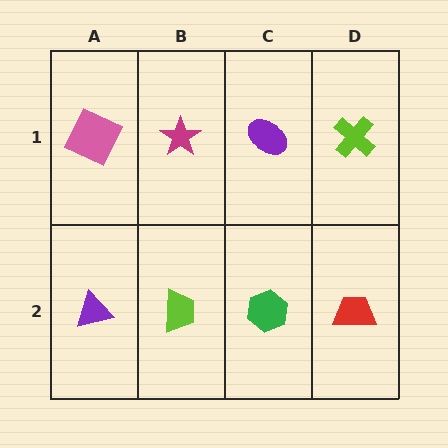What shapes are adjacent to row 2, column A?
A pink square (row 1, column A), a lime trapezoid (row 2, column B).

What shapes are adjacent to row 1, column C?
A green hexagon (row 2, column C), a magenta star (row 1, column B), a lime cross (row 1, column D).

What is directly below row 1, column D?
A red trapezoid.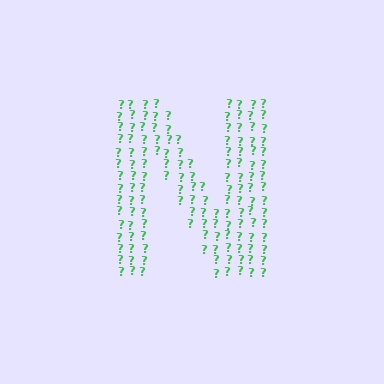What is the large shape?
The large shape is the letter N.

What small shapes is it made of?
It is made of small question marks.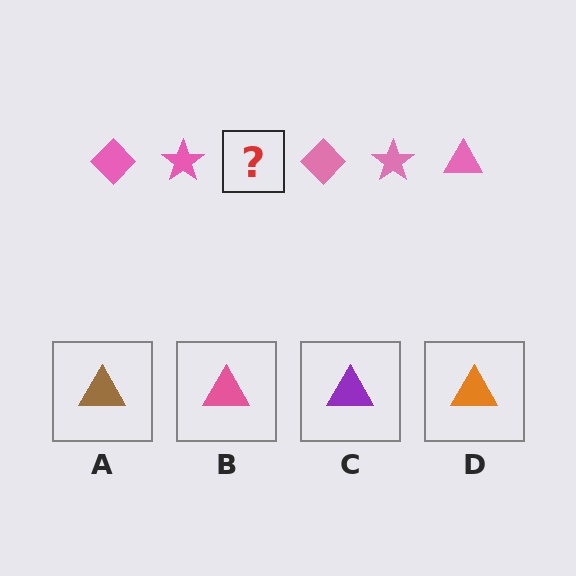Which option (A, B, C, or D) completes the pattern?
B.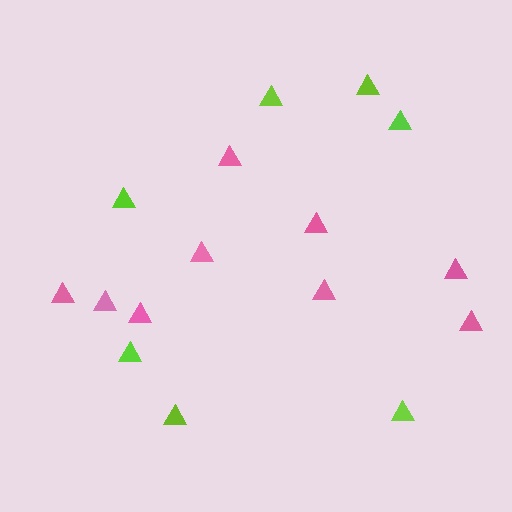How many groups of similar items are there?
There are 2 groups: one group of pink triangles (9) and one group of lime triangles (7).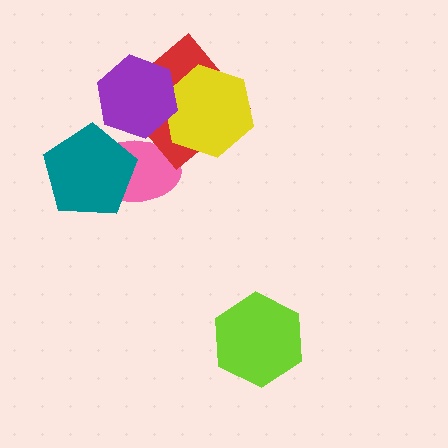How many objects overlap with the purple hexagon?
3 objects overlap with the purple hexagon.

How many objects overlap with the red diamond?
3 objects overlap with the red diamond.